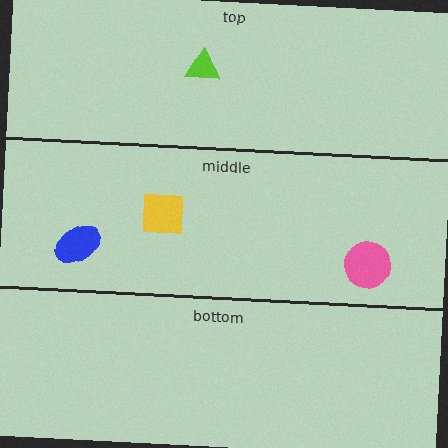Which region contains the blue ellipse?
The middle region.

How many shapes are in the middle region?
3.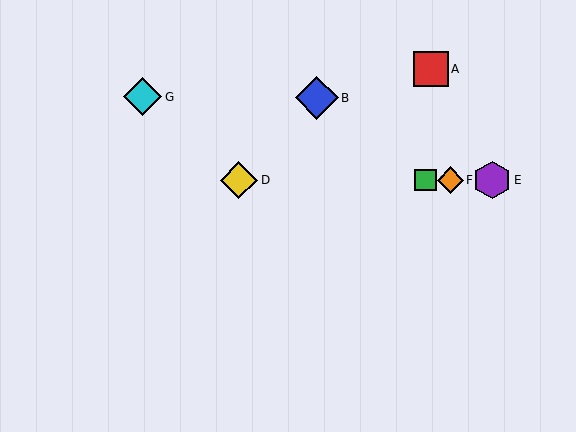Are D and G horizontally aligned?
No, D is at y≈180 and G is at y≈97.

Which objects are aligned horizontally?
Objects C, D, E, F are aligned horizontally.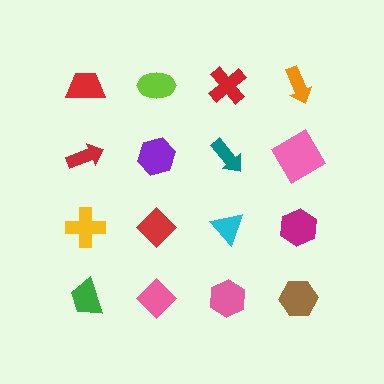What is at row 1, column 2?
A lime ellipse.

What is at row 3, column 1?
A yellow cross.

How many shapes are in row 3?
4 shapes.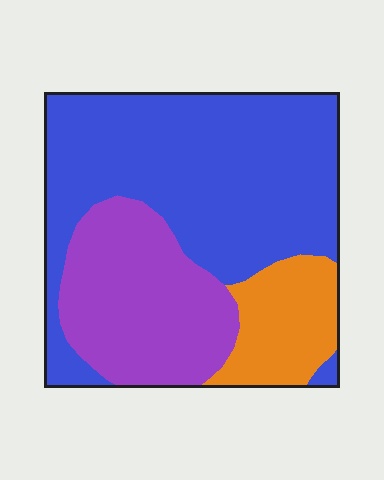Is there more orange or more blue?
Blue.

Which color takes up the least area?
Orange, at roughly 15%.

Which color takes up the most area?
Blue, at roughly 55%.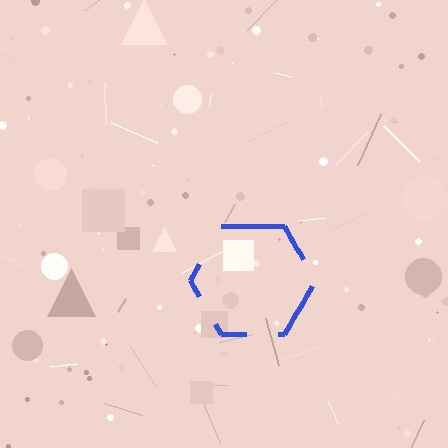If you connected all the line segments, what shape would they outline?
They would outline a hexagon.